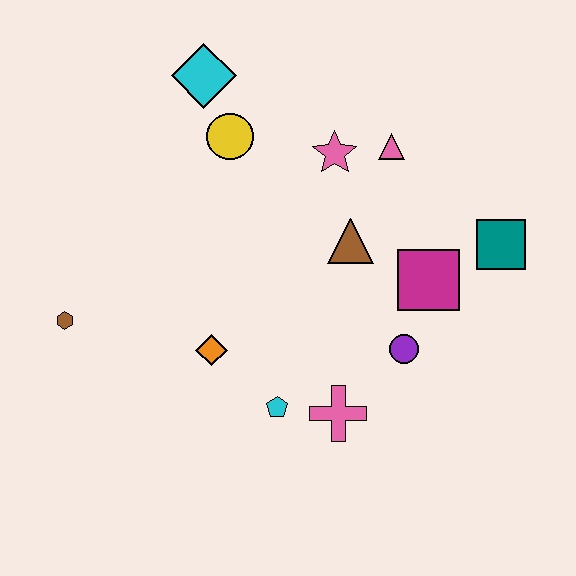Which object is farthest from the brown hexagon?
The teal square is farthest from the brown hexagon.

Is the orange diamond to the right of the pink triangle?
No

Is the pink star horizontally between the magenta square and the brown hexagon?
Yes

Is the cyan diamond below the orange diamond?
No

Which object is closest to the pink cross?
The cyan pentagon is closest to the pink cross.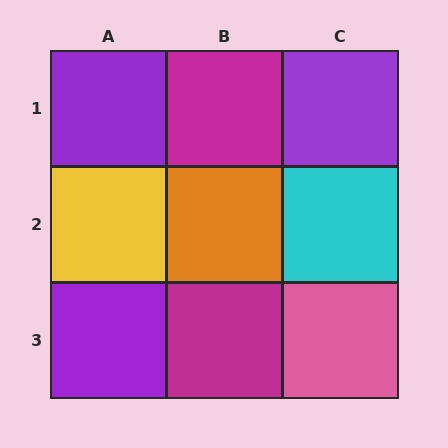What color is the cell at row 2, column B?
Orange.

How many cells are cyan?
1 cell is cyan.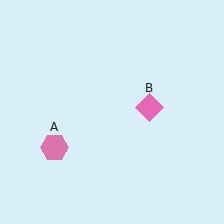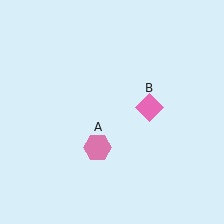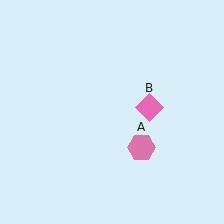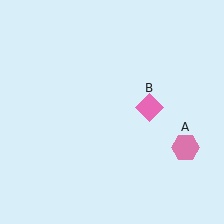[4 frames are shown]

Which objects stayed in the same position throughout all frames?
Pink diamond (object B) remained stationary.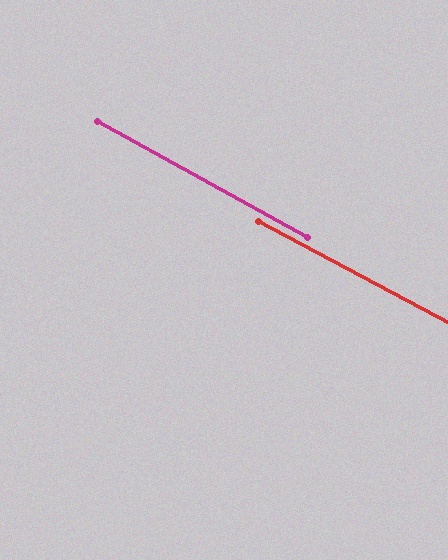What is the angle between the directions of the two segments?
Approximately 1 degree.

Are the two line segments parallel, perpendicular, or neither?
Parallel — their directions differ by only 0.8°.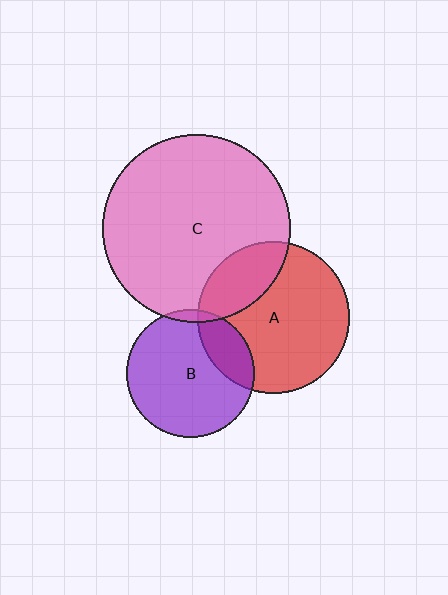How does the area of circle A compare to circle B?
Approximately 1.4 times.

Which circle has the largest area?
Circle C (pink).